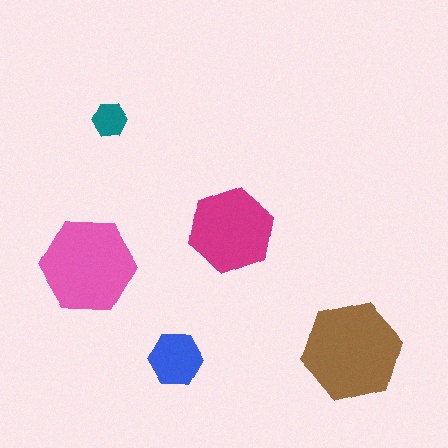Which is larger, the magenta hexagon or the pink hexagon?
The pink one.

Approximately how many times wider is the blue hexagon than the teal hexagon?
About 1.5 times wider.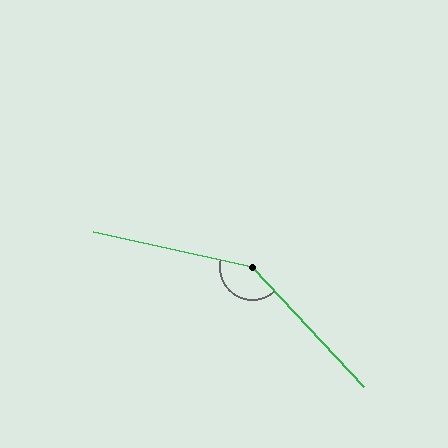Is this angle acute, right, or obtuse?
It is obtuse.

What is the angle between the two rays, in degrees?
Approximately 145 degrees.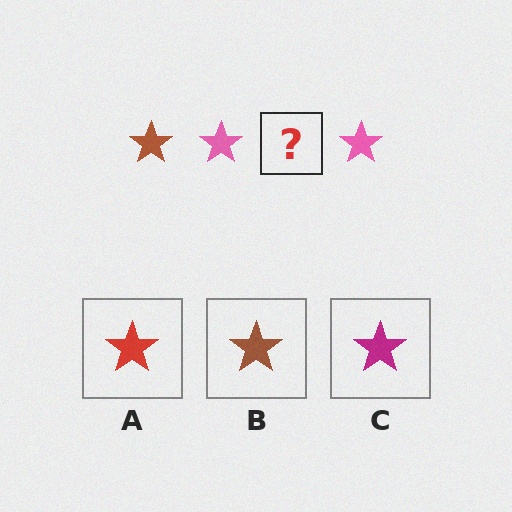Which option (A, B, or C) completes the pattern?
B.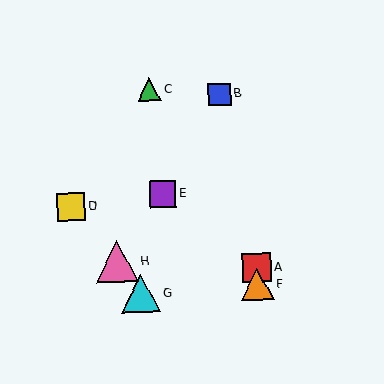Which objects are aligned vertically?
Objects A, F are aligned vertically.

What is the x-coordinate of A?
Object A is at x≈257.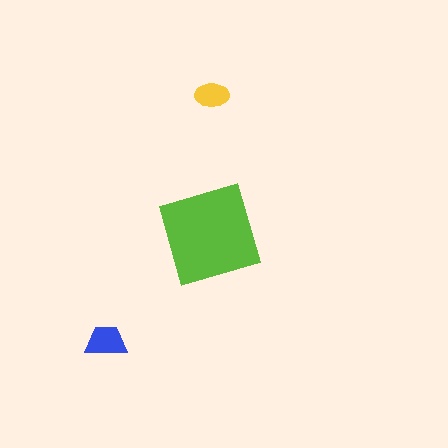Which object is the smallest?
The yellow ellipse.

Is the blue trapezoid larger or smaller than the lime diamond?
Smaller.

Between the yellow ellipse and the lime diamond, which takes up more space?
The lime diamond.